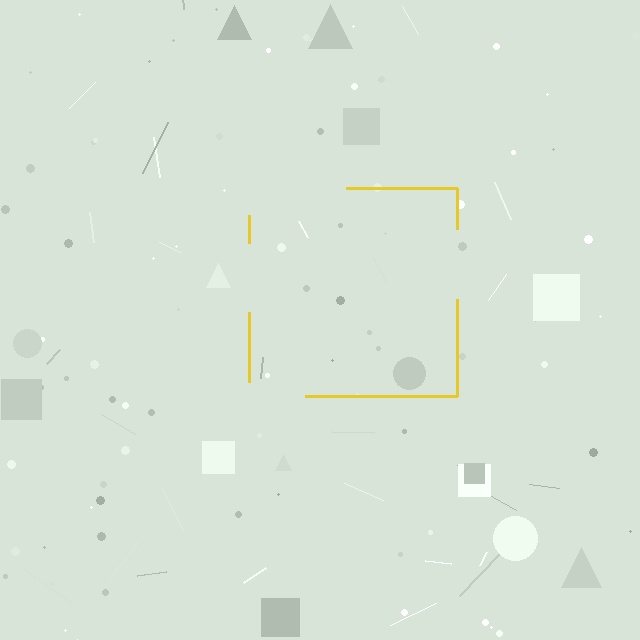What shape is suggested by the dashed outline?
The dashed outline suggests a square.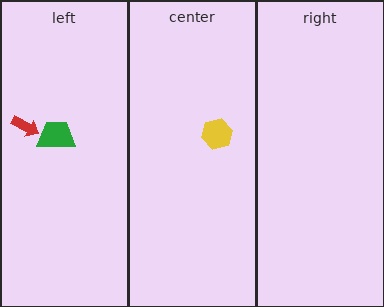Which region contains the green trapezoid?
The left region.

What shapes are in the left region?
The red arrow, the green trapezoid.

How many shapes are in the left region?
2.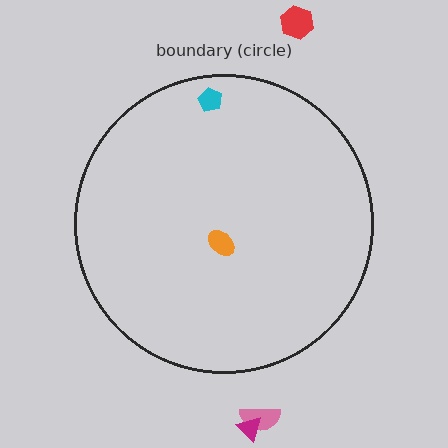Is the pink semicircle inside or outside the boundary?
Outside.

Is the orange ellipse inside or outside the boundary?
Inside.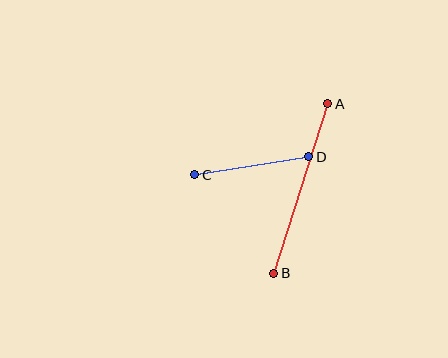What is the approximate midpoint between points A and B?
The midpoint is at approximately (301, 189) pixels.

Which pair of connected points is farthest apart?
Points A and B are farthest apart.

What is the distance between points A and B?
The distance is approximately 178 pixels.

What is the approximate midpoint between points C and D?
The midpoint is at approximately (252, 166) pixels.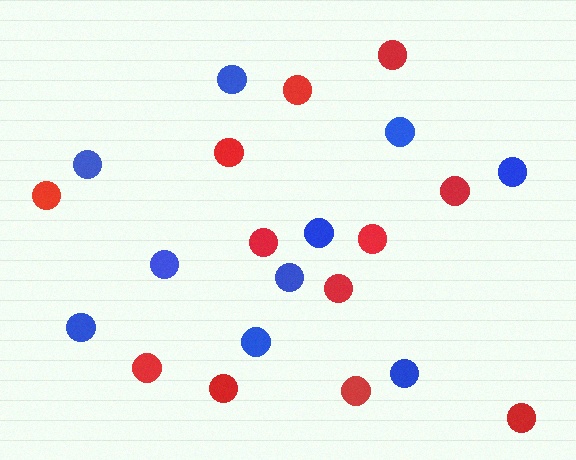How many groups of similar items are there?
There are 2 groups: one group of red circles (12) and one group of blue circles (10).